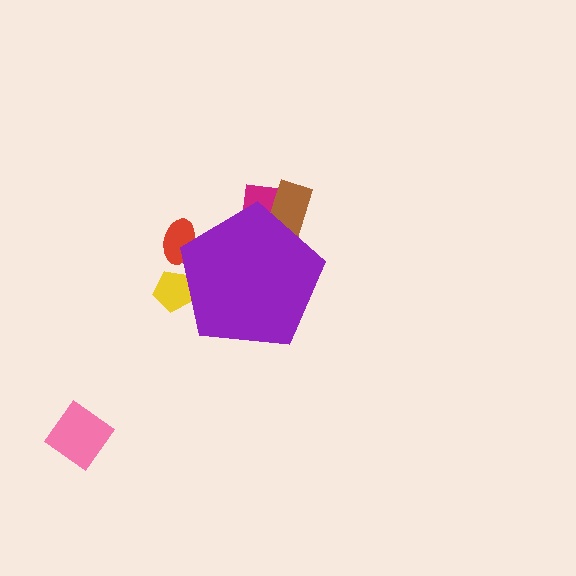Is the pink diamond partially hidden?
No, the pink diamond is fully visible.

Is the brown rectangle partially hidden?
Yes, the brown rectangle is partially hidden behind the purple pentagon.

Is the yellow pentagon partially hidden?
Yes, the yellow pentagon is partially hidden behind the purple pentagon.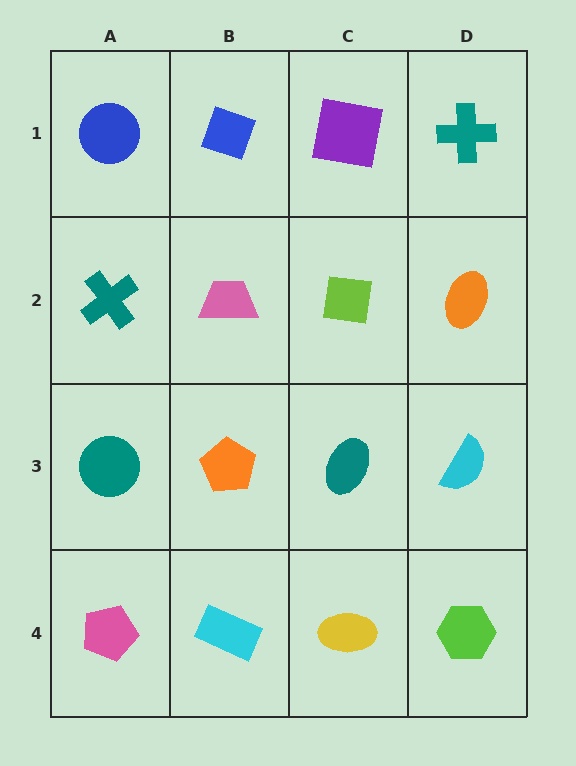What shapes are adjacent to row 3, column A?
A teal cross (row 2, column A), a pink pentagon (row 4, column A), an orange pentagon (row 3, column B).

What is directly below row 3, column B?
A cyan rectangle.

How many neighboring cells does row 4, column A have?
2.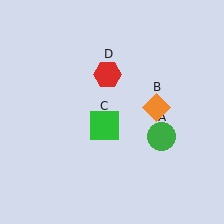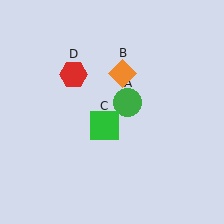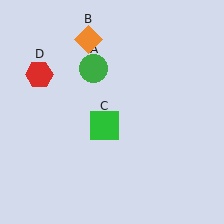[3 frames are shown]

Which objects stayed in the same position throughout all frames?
Green square (object C) remained stationary.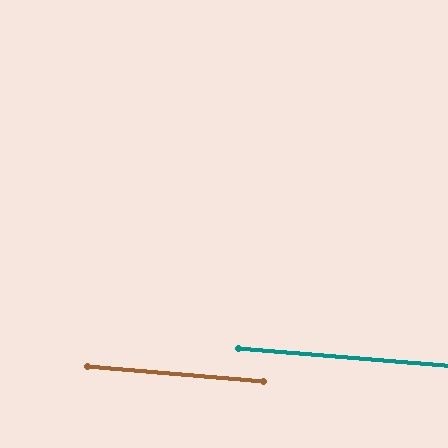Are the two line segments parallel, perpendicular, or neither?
Parallel — their directions differ by only 0.0°.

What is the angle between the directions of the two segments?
Approximately 0 degrees.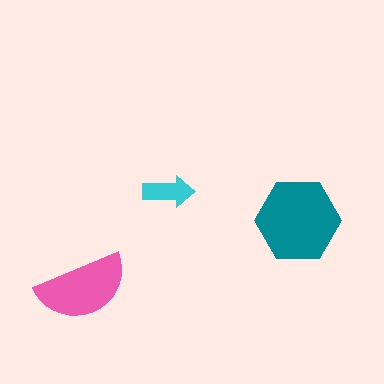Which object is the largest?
The teal hexagon.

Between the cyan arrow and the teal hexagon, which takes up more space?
The teal hexagon.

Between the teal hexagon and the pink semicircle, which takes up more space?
The teal hexagon.